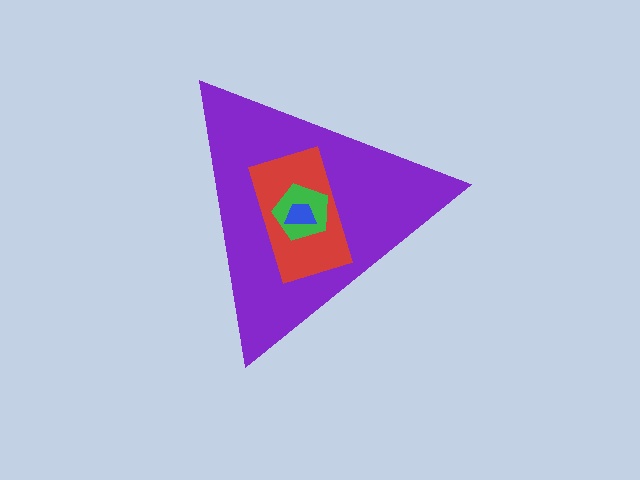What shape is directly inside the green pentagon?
The blue trapezoid.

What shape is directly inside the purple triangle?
The red rectangle.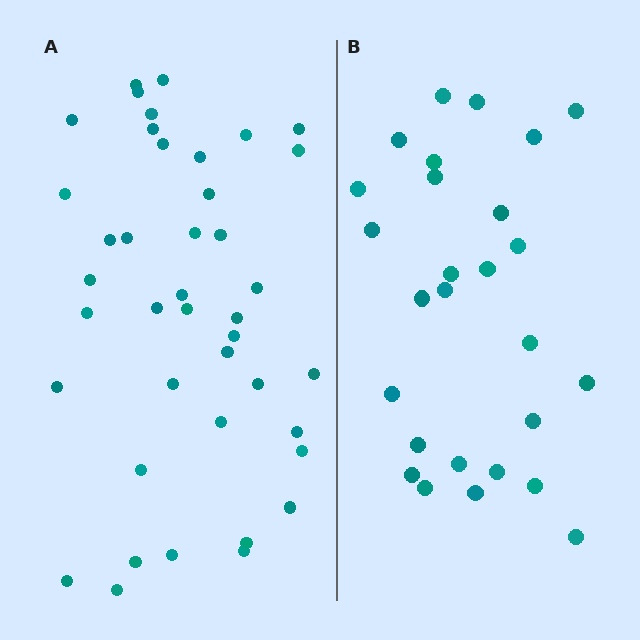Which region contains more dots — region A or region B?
Region A (the left region) has more dots.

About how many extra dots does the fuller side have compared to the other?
Region A has approximately 15 more dots than region B.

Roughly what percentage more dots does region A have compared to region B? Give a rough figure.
About 50% more.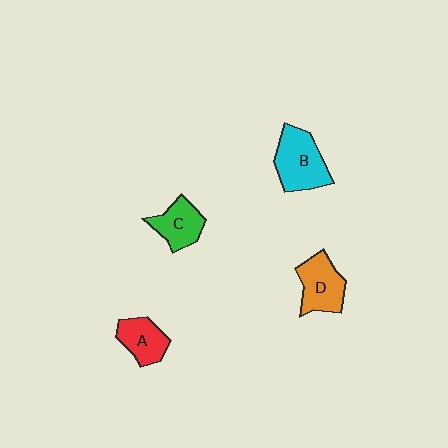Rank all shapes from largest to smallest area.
From largest to smallest: B (cyan), D (orange), C (green), A (red).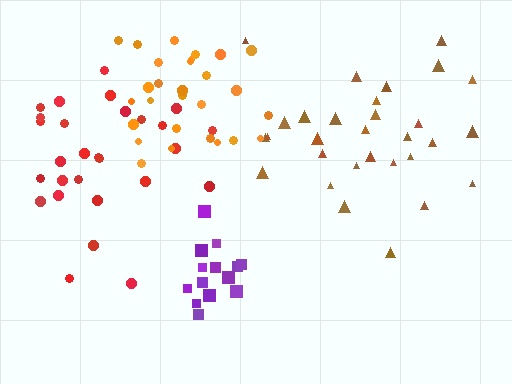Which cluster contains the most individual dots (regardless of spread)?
Brown (30).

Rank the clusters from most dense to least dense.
purple, orange, brown, red.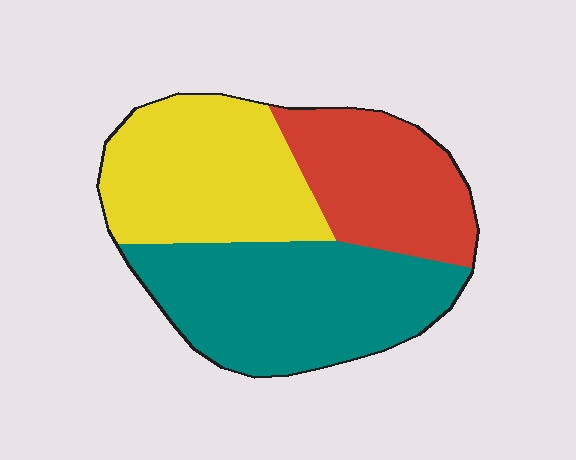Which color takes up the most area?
Teal, at roughly 40%.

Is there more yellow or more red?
Yellow.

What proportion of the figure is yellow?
Yellow covers 33% of the figure.